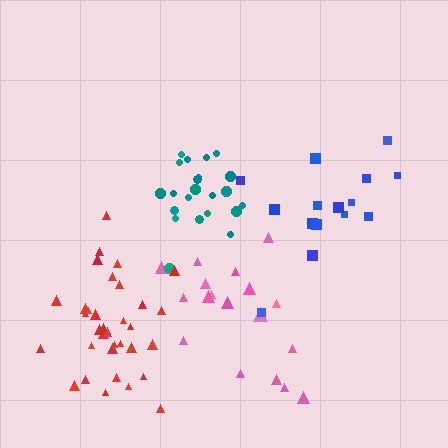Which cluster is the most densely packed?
Teal.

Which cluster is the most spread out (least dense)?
Blue.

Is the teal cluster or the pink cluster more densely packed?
Teal.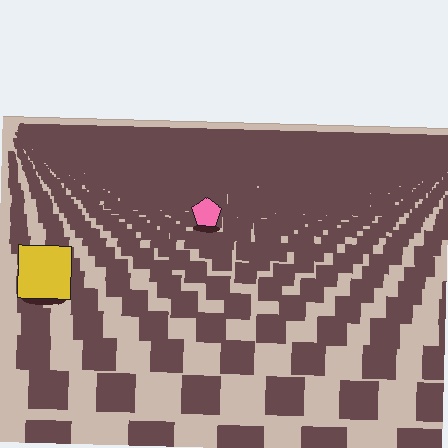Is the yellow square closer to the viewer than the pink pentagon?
Yes. The yellow square is closer — you can tell from the texture gradient: the ground texture is coarser near it.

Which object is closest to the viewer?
The yellow square is closest. The texture marks near it are larger and more spread out.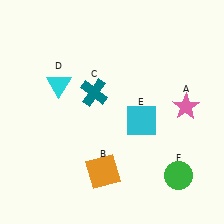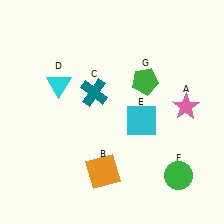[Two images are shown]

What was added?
A green pentagon (G) was added in Image 2.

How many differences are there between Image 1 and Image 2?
There is 1 difference between the two images.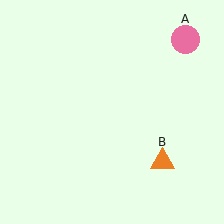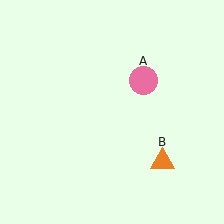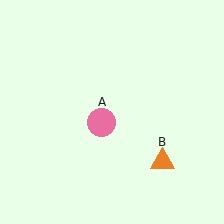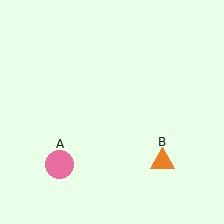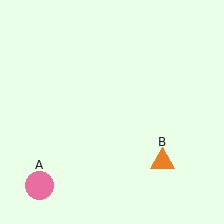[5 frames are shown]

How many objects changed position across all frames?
1 object changed position: pink circle (object A).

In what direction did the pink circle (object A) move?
The pink circle (object A) moved down and to the left.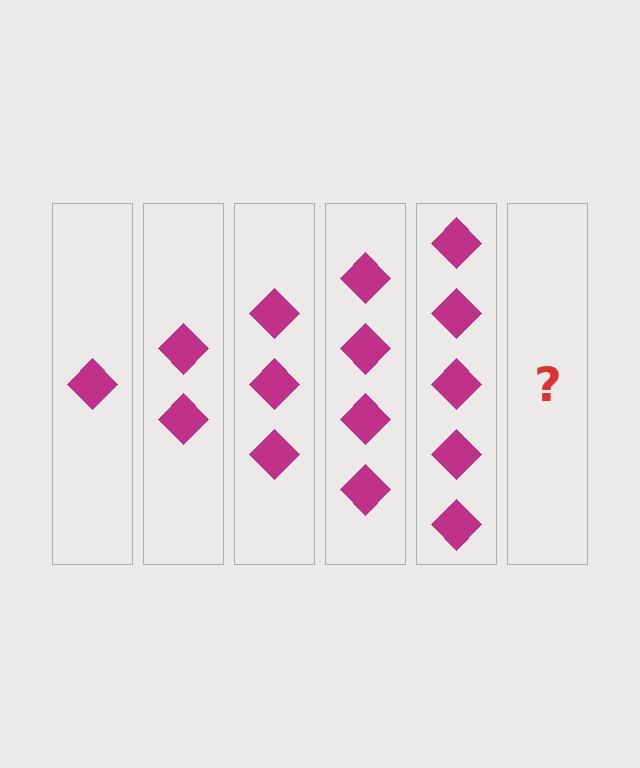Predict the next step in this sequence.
The next step is 6 diamonds.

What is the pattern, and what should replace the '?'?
The pattern is that each step adds one more diamond. The '?' should be 6 diamonds.